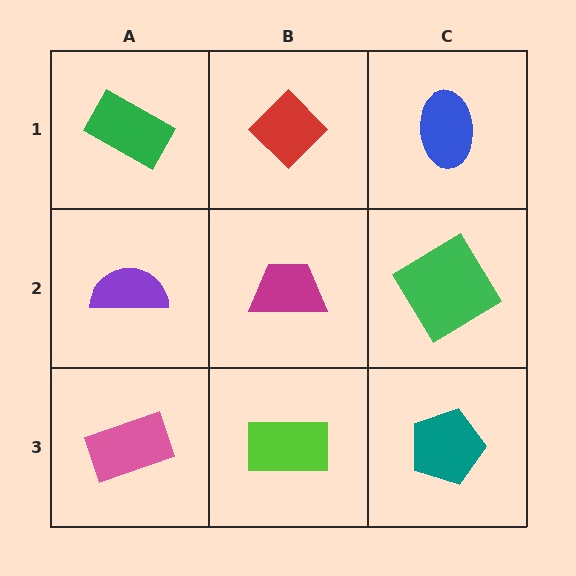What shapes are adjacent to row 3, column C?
A green diamond (row 2, column C), a lime rectangle (row 3, column B).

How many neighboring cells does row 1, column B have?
3.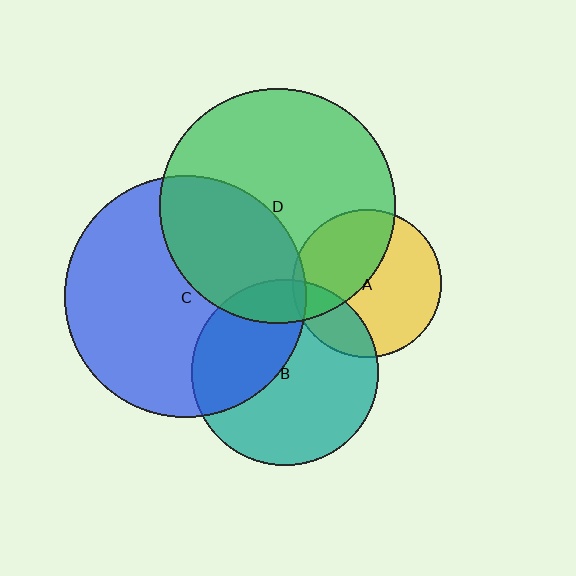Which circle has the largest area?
Circle C (blue).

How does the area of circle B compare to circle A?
Approximately 1.6 times.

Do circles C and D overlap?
Yes.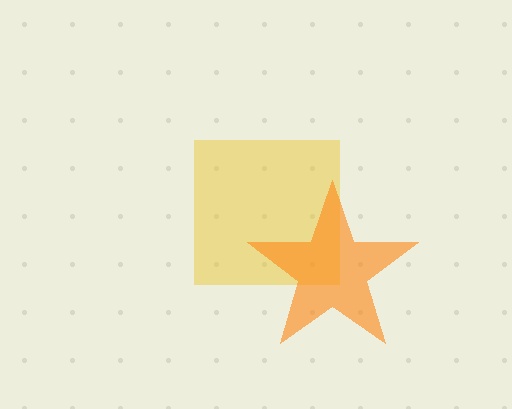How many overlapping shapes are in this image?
There are 2 overlapping shapes in the image.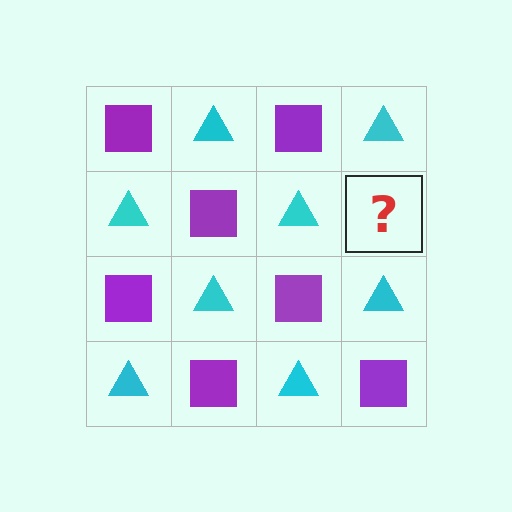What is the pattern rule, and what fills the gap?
The rule is that it alternates purple square and cyan triangle in a checkerboard pattern. The gap should be filled with a purple square.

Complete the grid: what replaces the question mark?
The question mark should be replaced with a purple square.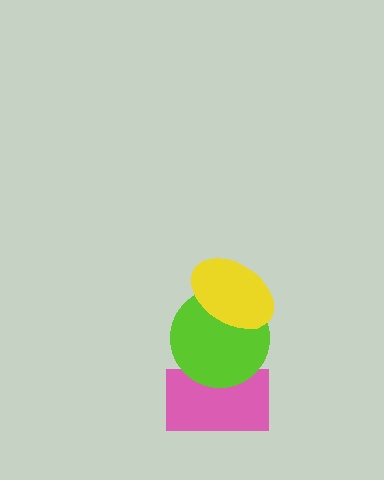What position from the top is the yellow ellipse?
The yellow ellipse is 1st from the top.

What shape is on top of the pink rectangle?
The lime circle is on top of the pink rectangle.